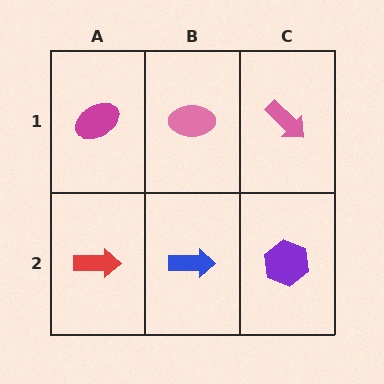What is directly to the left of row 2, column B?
A red arrow.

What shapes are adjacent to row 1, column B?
A blue arrow (row 2, column B), a magenta ellipse (row 1, column A), a pink arrow (row 1, column C).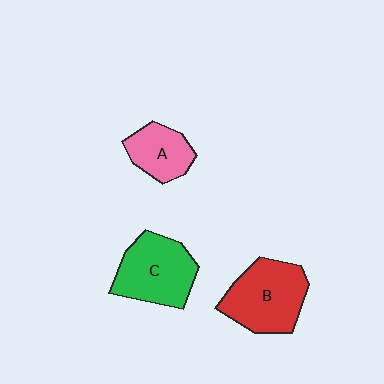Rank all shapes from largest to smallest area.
From largest to smallest: B (red), C (green), A (pink).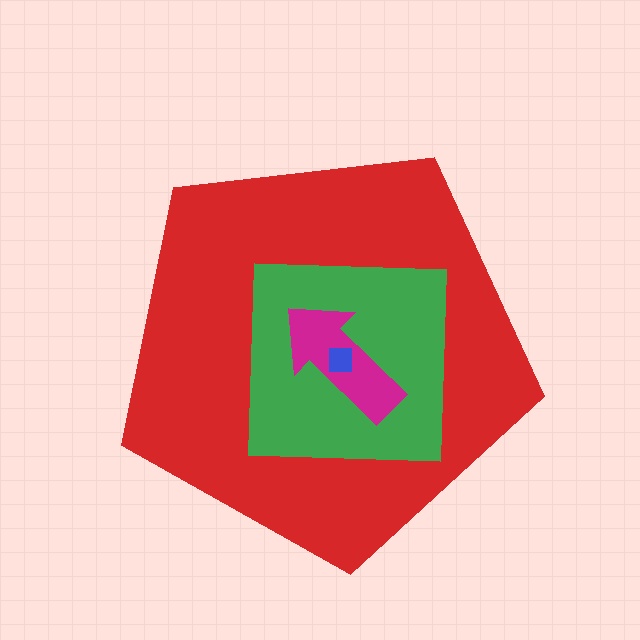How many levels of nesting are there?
4.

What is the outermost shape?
The red pentagon.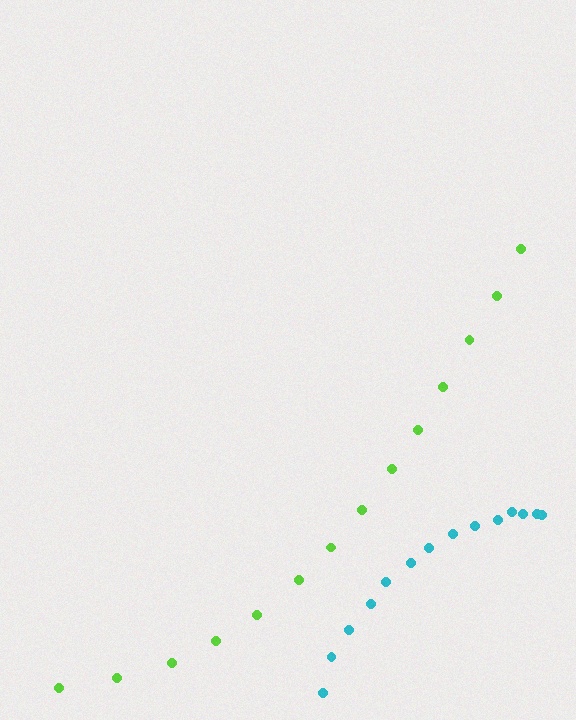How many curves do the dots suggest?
There are 2 distinct paths.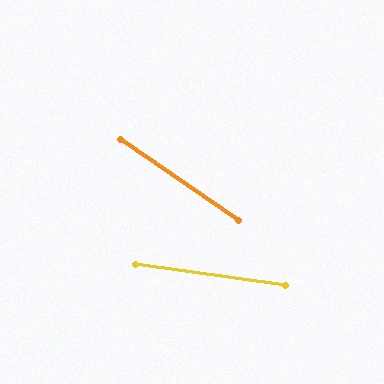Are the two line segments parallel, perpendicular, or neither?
Neither parallel nor perpendicular — they differ by about 27°.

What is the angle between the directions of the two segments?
Approximately 27 degrees.